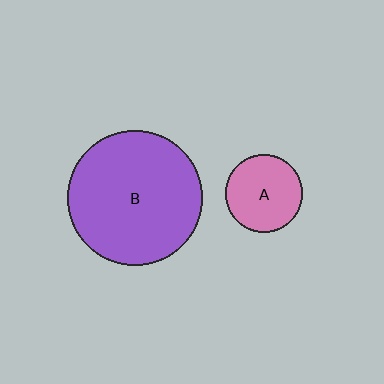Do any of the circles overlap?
No, none of the circles overlap.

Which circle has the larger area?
Circle B (purple).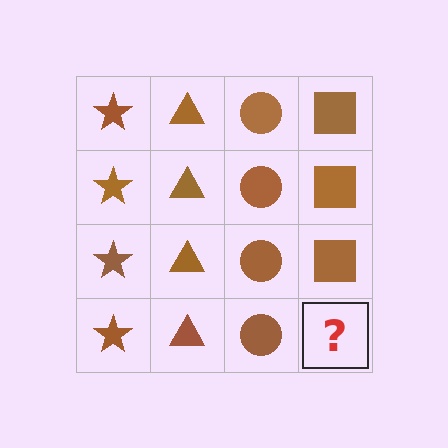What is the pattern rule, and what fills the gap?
The rule is that each column has a consistent shape. The gap should be filled with a brown square.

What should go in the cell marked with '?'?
The missing cell should contain a brown square.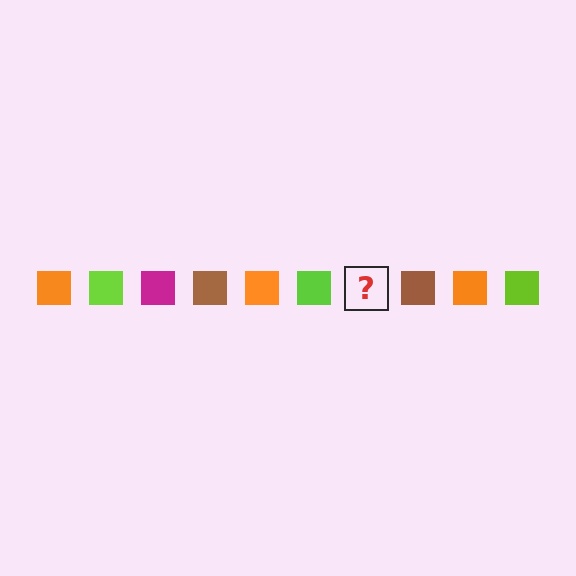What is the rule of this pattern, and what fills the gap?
The rule is that the pattern cycles through orange, lime, magenta, brown squares. The gap should be filled with a magenta square.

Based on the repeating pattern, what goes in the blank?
The blank should be a magenta square.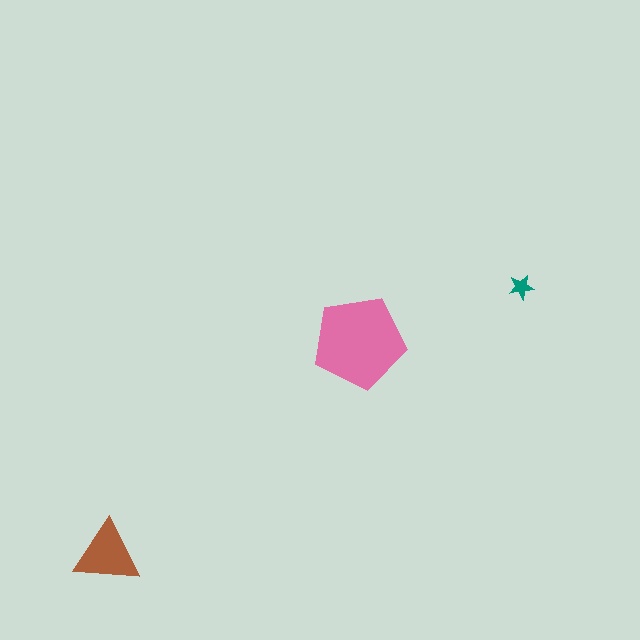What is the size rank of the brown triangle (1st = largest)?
2nd.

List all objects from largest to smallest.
The pink pentagon, the brown triangle, the teal star.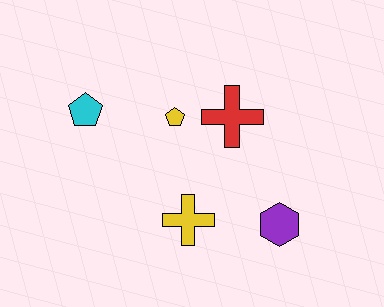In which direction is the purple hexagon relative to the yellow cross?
The purple hexagon is to the right of the yellow cross.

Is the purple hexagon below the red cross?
Yes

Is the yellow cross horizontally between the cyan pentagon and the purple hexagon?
Yes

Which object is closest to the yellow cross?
The purple hexagon is closest to the yellow cross.